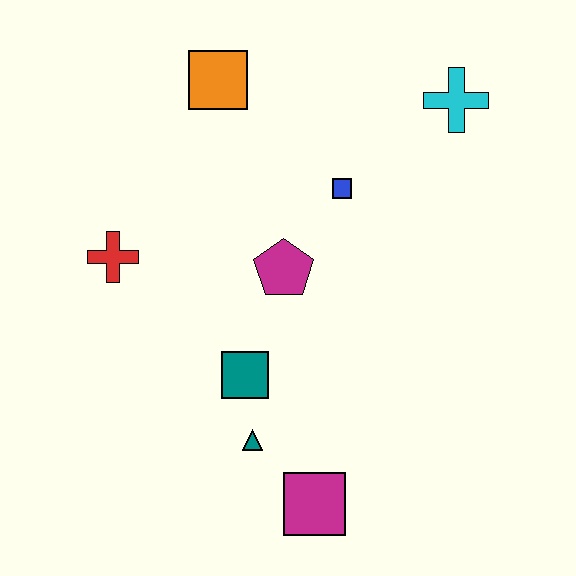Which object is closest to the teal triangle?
The teal square is closest to the teal triangle.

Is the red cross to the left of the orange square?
Yes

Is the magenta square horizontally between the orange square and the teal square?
No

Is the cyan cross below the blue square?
No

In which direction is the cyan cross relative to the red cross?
The cyan cross is to the right of the red cross.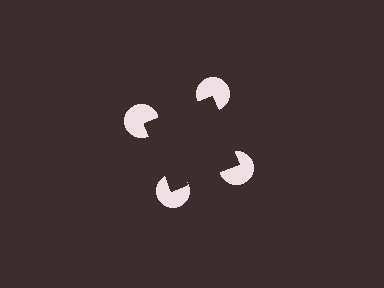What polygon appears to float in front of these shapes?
An illusory square — its edges are inferred from the aligned wedge cuts in the pac-man discs, not physically drawn.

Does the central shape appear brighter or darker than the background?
It typically appears slightly darker than the background, even though no actual brightness change is drawn.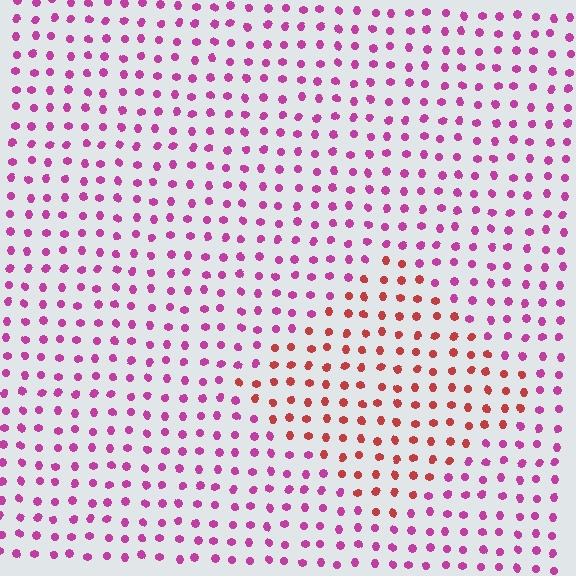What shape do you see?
I see a diamond.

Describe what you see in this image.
The image is filled with small magenta elements in a uniform arrangement. A diamond-shaped region is visible where the elements are tinted to a slightly different hue, forming a subtle color boundary.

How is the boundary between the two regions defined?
The boundary is defined purely by a slight shift in hue (about 45 degrees). Spacing, size, and orientation are identical on both sides.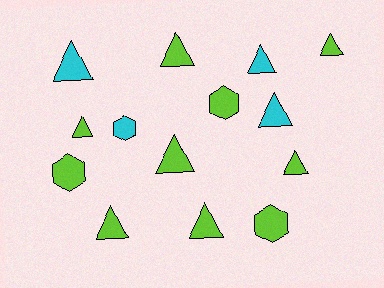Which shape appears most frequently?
Triangle, with 10 objects.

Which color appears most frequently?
Lime, with 10 objects.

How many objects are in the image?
There are 14 objects.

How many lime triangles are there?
There are 7 lime triangles.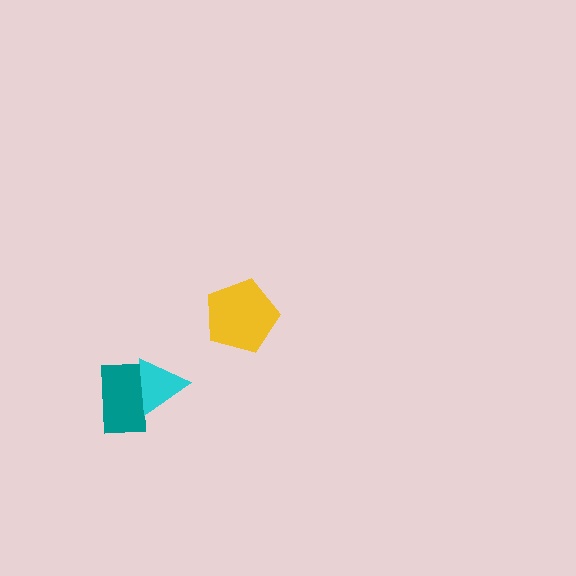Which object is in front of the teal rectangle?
The cyan triangle is in front of the teal rectangle.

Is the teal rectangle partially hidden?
Yes, it is partially covered by another shape.